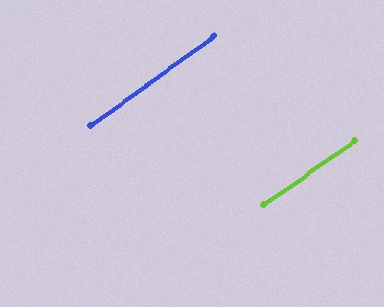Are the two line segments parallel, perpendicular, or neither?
Parallel — their directions differ by only 0.7°.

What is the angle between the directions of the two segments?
Approximately 1 degree.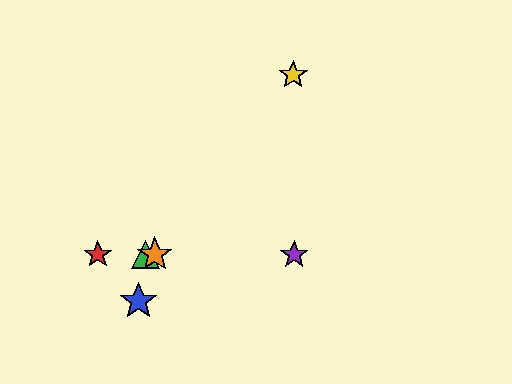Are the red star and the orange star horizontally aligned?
Yes, both are at y≈255.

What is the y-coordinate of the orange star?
The orange star is at y≈255.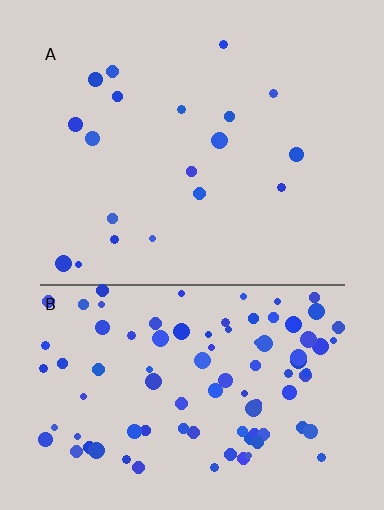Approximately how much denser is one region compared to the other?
Approximately 5.2× — region B over region A.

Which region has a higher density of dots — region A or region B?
B (the bottom).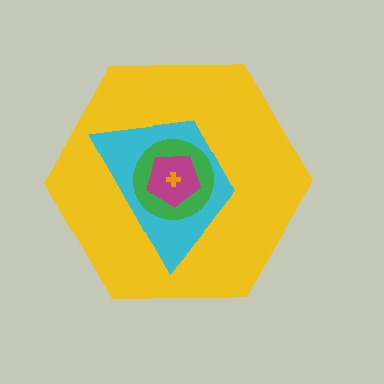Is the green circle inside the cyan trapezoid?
Yes.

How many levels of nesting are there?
5.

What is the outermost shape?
The yellow hexagon.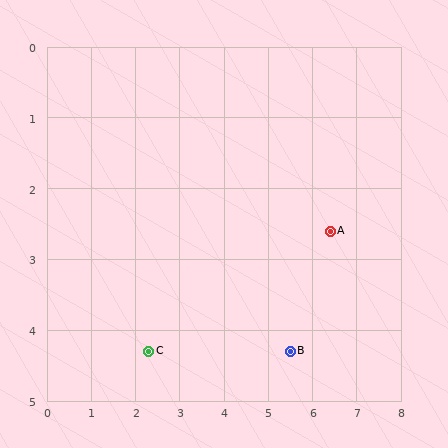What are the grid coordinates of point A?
Point A is at approximately (6.4, 2.6).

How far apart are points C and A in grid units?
Points C and A are about 4.4 grid units apart.